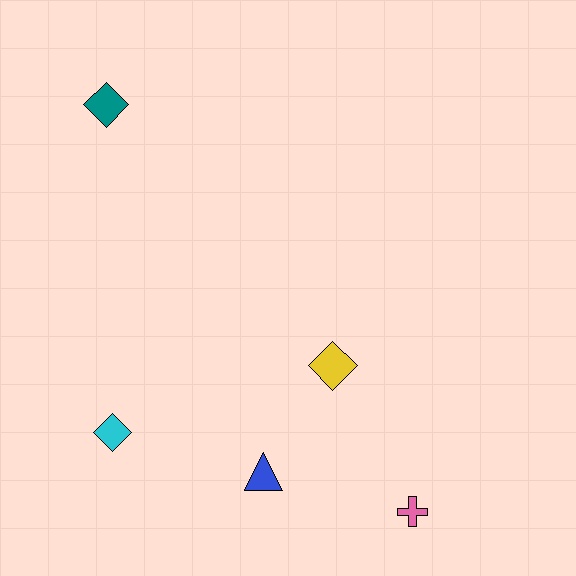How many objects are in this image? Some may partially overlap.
There are 5 objects.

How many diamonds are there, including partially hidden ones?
There are 3 diamonds.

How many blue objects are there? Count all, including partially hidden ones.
There is 1 blue object.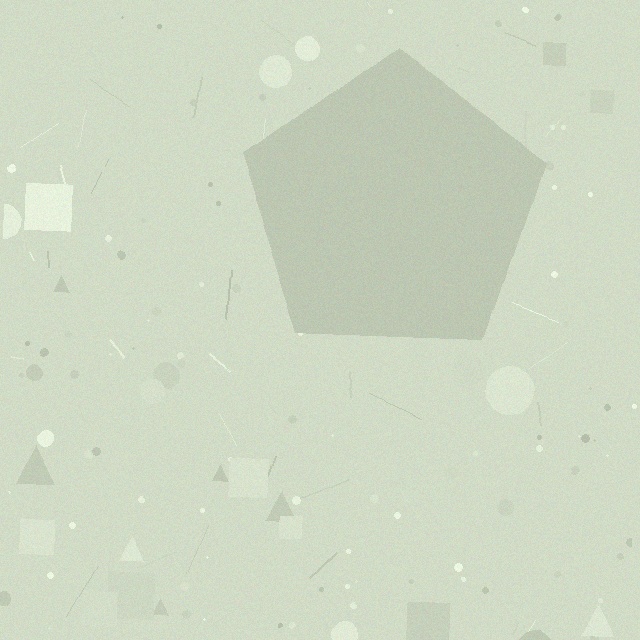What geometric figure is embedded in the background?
A pentagon is embedded in the background.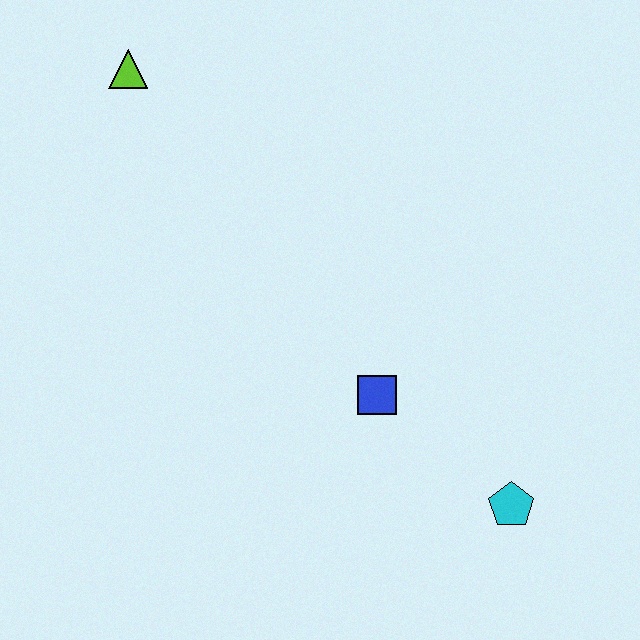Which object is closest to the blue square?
The cyan pentagon is closest to the blue square.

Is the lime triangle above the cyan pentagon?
Yes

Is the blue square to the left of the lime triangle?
No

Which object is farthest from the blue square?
The lime triangle is farthest from the blue square.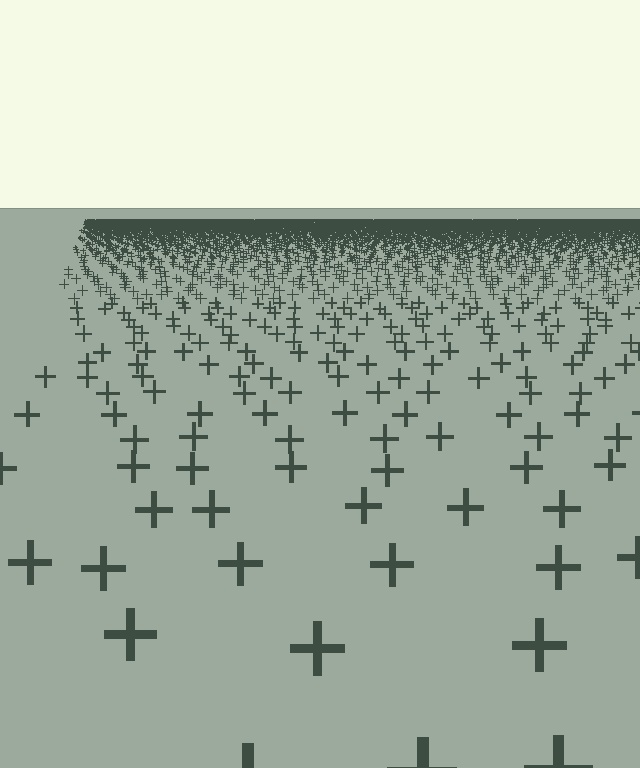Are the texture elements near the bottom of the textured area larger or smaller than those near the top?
Larger. Near the bottom, elements are closer to the viewer and appear at a bigger on-screen size.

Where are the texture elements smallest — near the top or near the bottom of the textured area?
Near the top.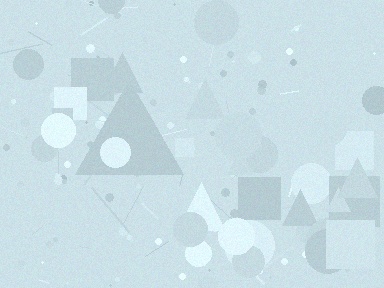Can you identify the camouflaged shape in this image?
The camouflaged shape is a triangle.